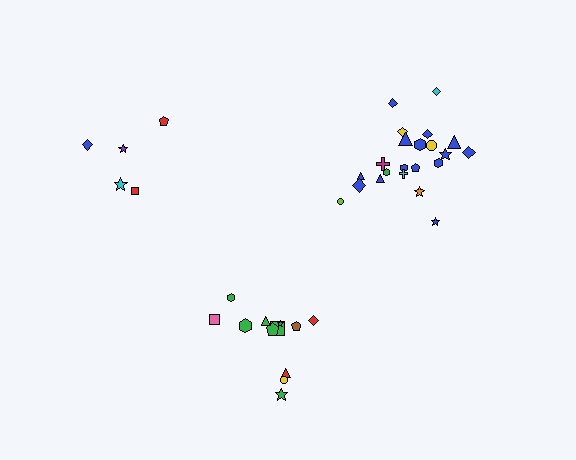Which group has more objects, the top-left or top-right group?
The top-right group.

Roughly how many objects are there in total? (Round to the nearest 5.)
Roughly 40 objects in total.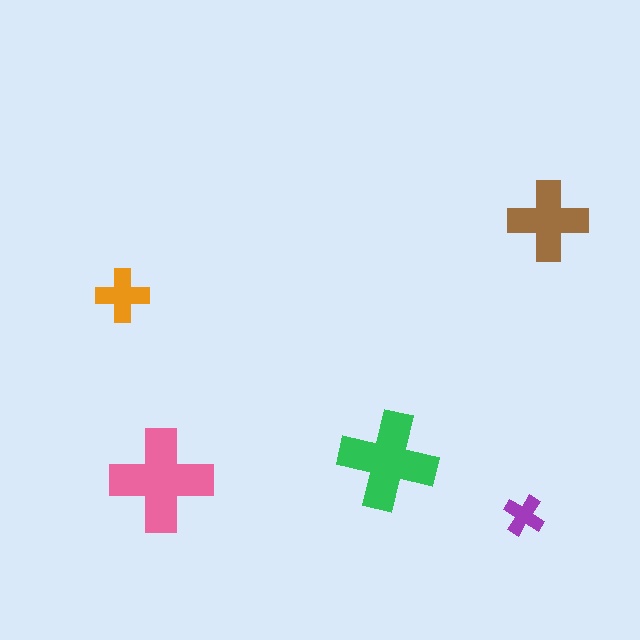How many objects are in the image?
There are 5 objects in the image.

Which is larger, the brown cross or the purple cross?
The brown one.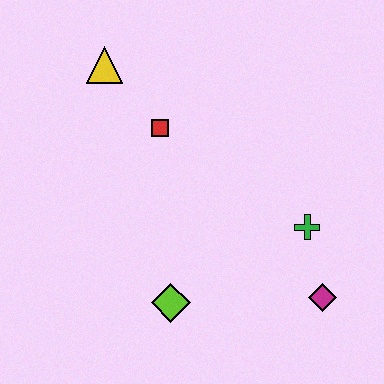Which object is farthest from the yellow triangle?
The magenta diamond is farthest from the yellow triangle.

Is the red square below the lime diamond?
No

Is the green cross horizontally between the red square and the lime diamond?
No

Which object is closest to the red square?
The yellow triangle is closest to the red square.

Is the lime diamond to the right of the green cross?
No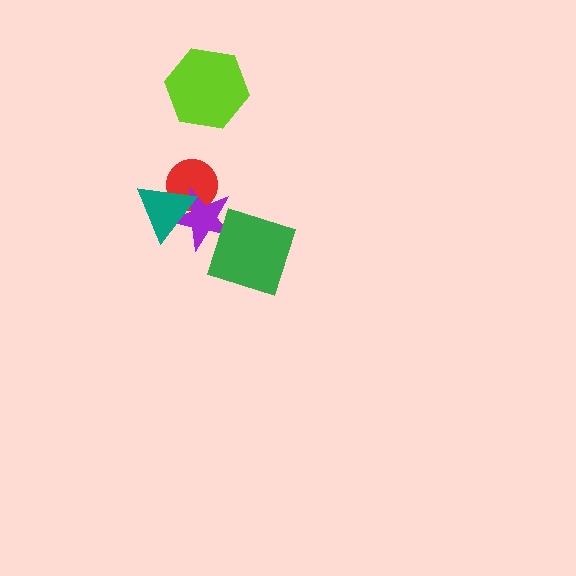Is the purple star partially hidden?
Yes, it is partially covered by another shape.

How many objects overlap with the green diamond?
1 object overlaps with the green diamond.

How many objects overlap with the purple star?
3 objects overlap with the purple star.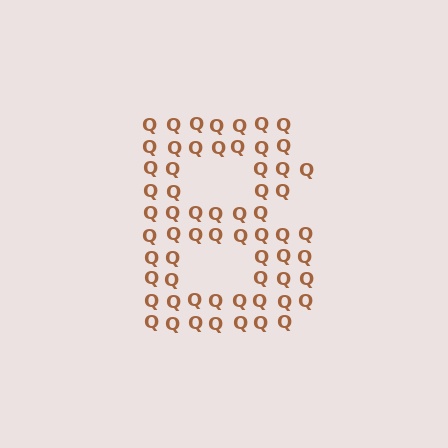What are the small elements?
The small elements are letter Q's.